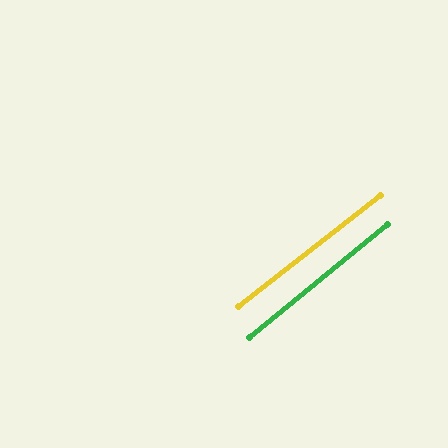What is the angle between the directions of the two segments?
Approximately 2 degrees.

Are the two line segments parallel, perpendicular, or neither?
Parallel — their directions differ by only 1.6°.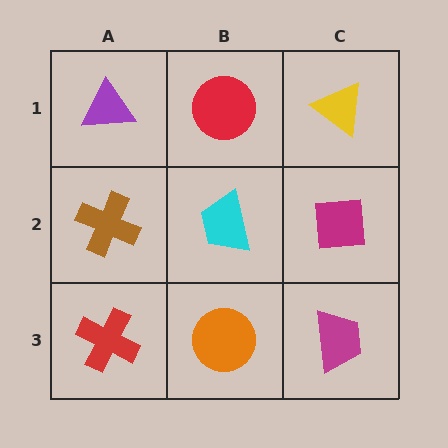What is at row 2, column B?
A cyan trapezoid.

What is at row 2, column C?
A magenta square.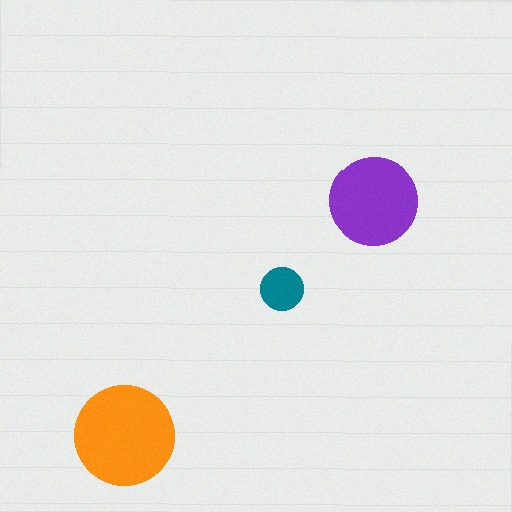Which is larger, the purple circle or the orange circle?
The orange one.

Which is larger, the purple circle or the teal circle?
The purple one.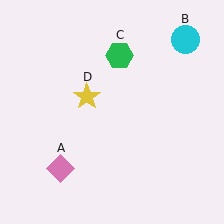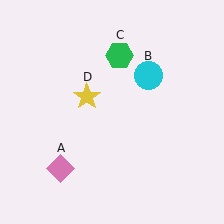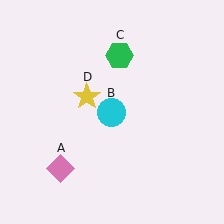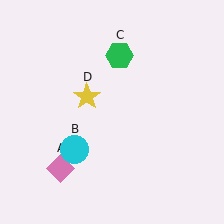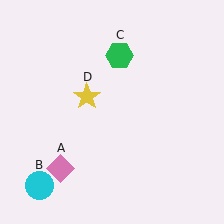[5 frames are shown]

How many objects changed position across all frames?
1 object changed position: cyan circle (object B).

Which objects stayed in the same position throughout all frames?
Pink diamond (object A) and green hexagon (object C) and yellow star (object D) remained stationary.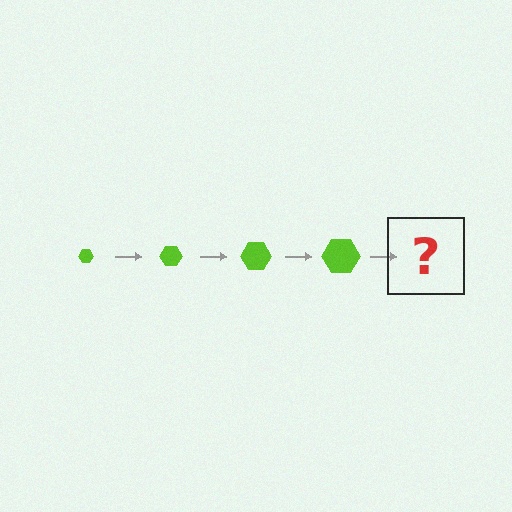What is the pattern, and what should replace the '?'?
The pattern is that the hexagon gets progressively larger each step. The '?' should be a lime hexagon, larger than the previous one.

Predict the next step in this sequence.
The next step is a lime hexagon, larger than the previous one.